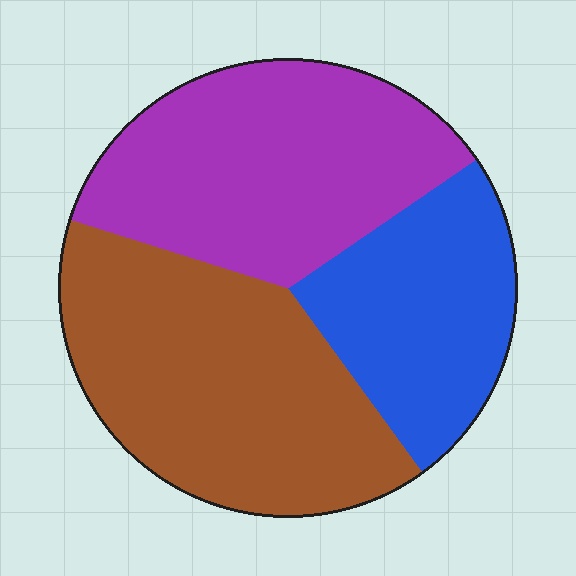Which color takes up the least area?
Blue, at roughly 25%.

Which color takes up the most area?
Brown, at roughly 40%.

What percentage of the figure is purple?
Purple takes up about three eighths (3/8) of the figure.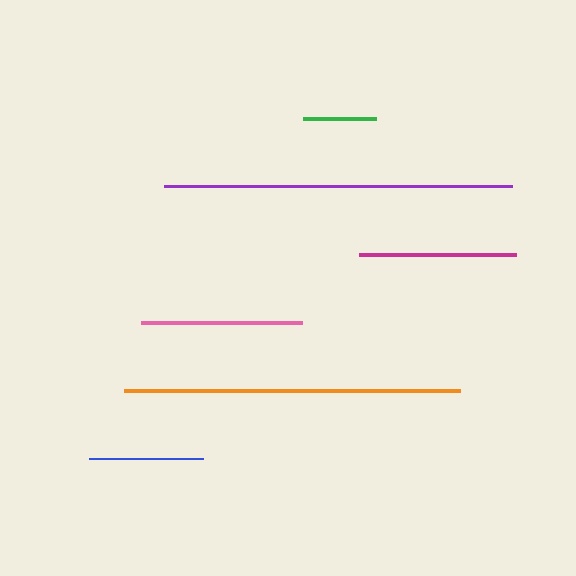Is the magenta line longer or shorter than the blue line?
The magenta line is longer than the blue line.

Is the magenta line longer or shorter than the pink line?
The pink line is longer than the magenta line.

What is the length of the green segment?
The green segment is approximately 72 pixels long.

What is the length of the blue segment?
The blue segment is approximately 114 pixels long.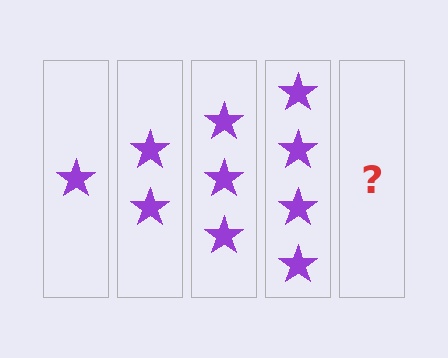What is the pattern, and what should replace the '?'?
The pattern is that each step adds one more star. The '?' should be 5 stars.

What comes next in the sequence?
The next element should be 5 stars.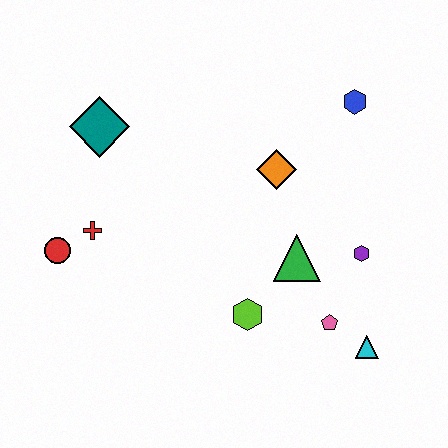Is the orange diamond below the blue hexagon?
Yes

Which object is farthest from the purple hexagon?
The red circle is farthest from the purple hexagon.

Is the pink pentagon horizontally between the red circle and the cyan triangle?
Yes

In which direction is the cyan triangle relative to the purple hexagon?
The cyan triangle is below the purple hexagon.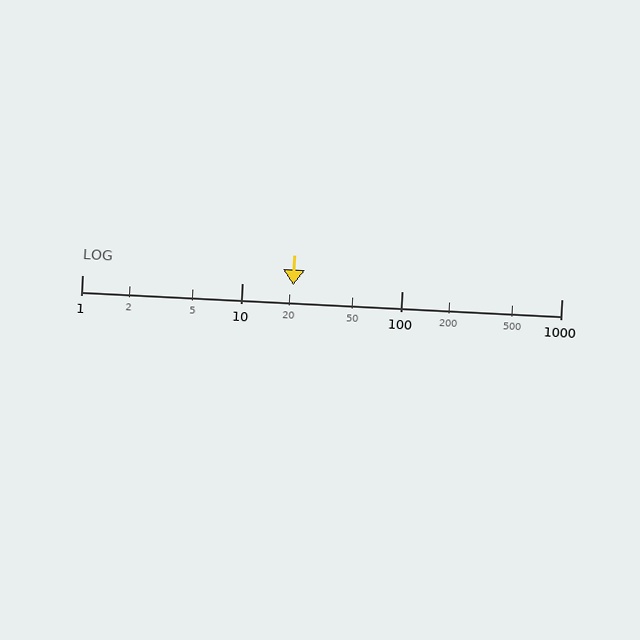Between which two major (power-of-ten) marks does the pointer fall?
The pointer is between 10 and 100.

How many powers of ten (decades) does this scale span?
The scale spans 3 decades, from 1 to 1000.